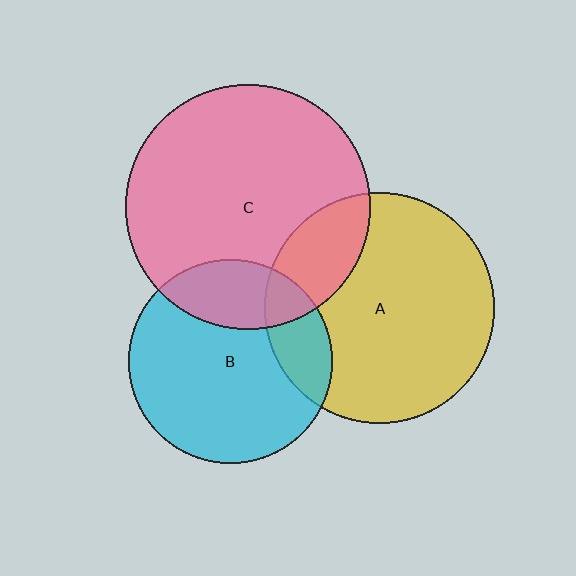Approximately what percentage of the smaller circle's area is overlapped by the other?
Approximately 20%.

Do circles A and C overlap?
Yes.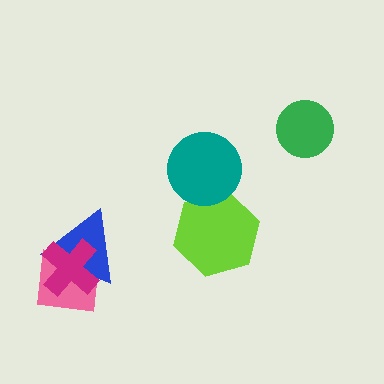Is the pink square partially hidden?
Yes, it is partially covered by another shape.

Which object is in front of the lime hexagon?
The teal circle is in front of the lime hexagon.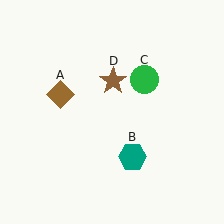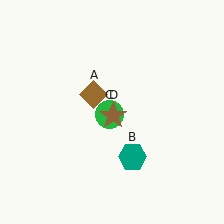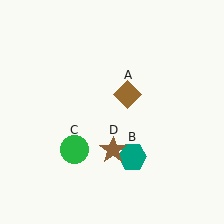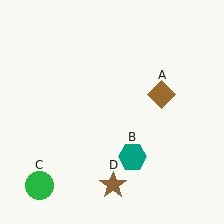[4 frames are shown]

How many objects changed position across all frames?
3 objects changed position: brown diamond (object A), green circle (object C), brown star (object D).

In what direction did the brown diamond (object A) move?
The brown diamond (object A) moved right.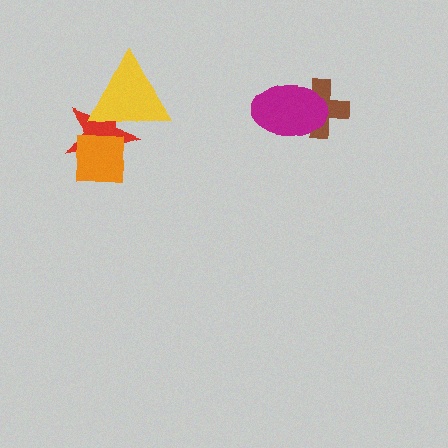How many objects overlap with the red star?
2 objects overlap with the red star.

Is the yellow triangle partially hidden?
No, no other shape covers it.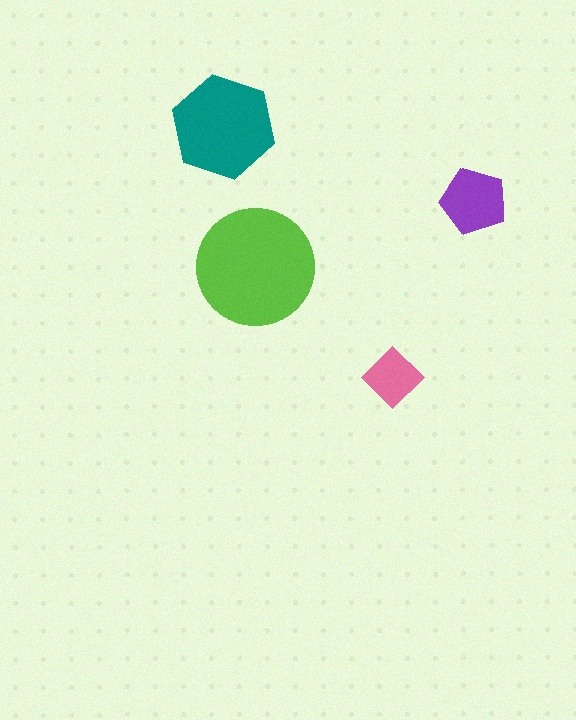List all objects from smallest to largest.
The pink diamond, the purple pentagon, the teal hexagon, the lime circle.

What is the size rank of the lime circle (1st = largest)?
1st.